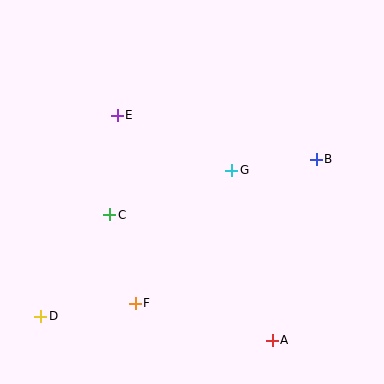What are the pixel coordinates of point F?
Point F is at (135, 303).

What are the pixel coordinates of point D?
Point D is at (41, 316).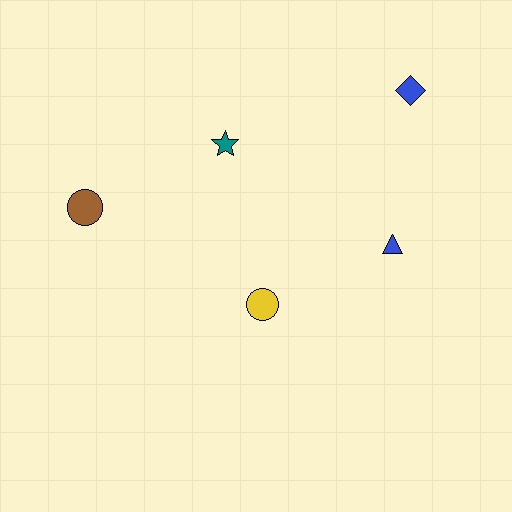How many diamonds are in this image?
There is 1 diamond.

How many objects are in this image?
There are 5 objects.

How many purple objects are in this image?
There are no purple objects.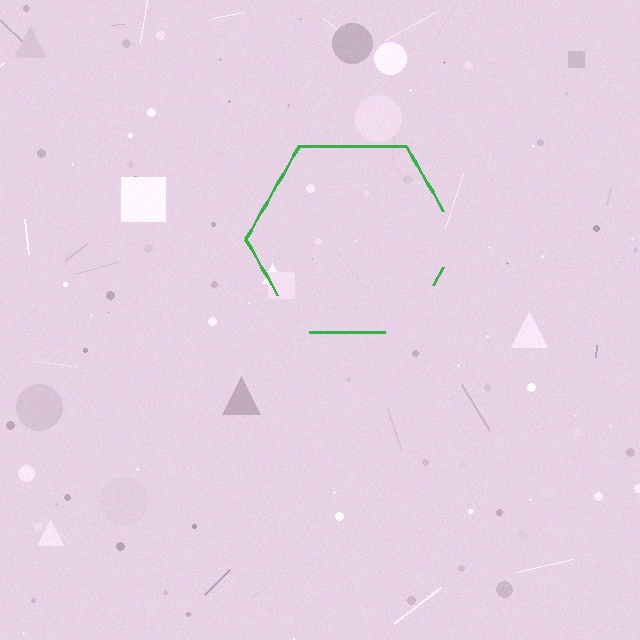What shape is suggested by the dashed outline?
The dashed outline suggests a hexagon.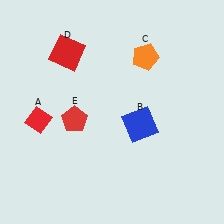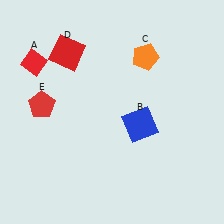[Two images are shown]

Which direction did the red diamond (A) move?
The red diamond (A) moved up.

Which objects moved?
The objects that moved are: the red diamond (A), the red pentagon (E).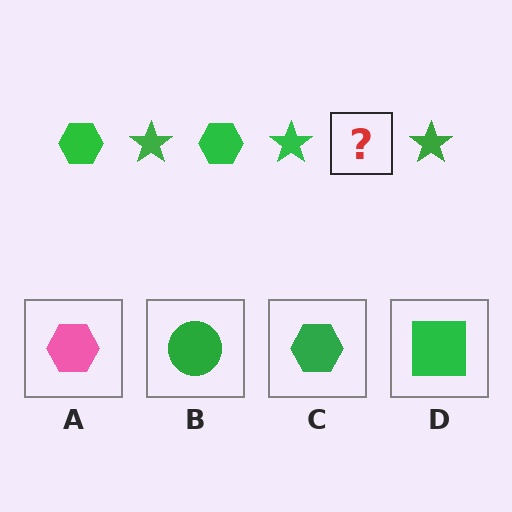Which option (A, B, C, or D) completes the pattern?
C.